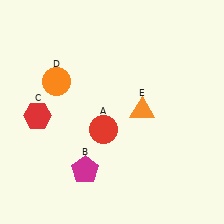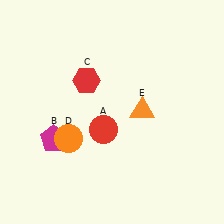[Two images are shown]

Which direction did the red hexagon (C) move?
The red hexagon (C) moved right.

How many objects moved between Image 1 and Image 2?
3 objects moved between the two images.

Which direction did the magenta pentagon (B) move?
The magenta pentagon (B) moved up.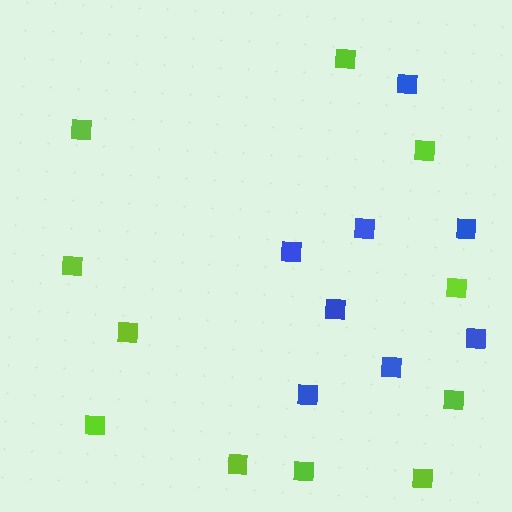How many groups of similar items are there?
There are 2 groups: one group of blue squares (8) and one group of lime squares (11).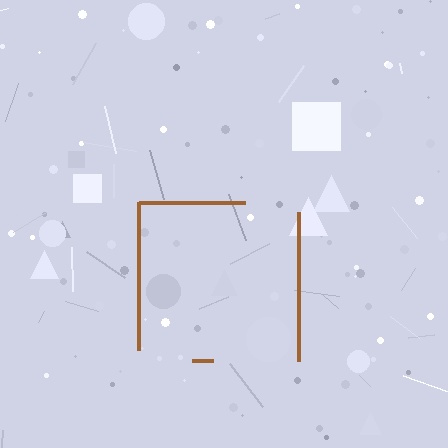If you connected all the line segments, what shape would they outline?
They would outline a square.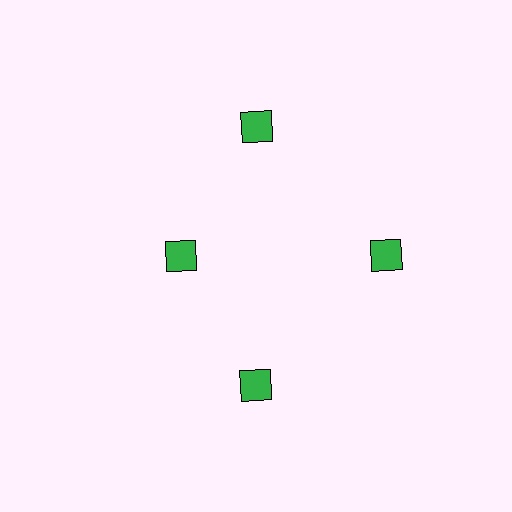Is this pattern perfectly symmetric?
No. The 4 green diamonds are arranged in a ring, but one element near the 9 o'clock position is pulled inward toward the center, breaking the 4-fold rotational symmetry.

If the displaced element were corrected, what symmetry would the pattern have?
It would have 4-fold rotational symmetry — the pattern would map onto itself every 90 degrees.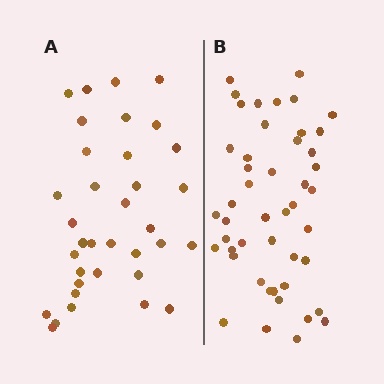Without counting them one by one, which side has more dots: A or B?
Region B (the right region) has more dots.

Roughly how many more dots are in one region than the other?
Region B has roughly 12 or so more dots than region A.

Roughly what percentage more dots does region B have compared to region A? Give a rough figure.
About 35% more.